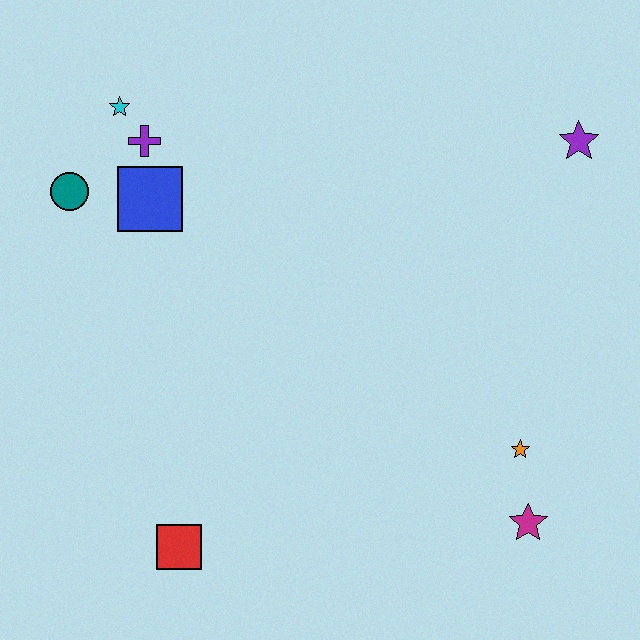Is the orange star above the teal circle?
No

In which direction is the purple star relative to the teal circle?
The purple star is to the right of the teal circle.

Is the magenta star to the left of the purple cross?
No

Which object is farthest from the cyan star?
The magenta star is farthest from the cyan star.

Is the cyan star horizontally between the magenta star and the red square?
No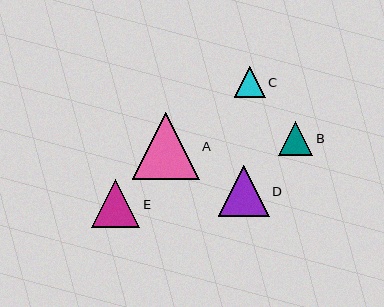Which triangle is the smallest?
Triangle C is the smallest with a size of approximately 31 pixels.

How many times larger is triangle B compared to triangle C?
Triangle B is approximately 1.1 times the size of triangle C.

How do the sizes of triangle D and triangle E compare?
Triangle D and triangle E are approximately the same size.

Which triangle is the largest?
Triangle A is the largest with a size of approximately 67 pixels.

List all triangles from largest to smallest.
From largest to smallest: A, D, E, B, C.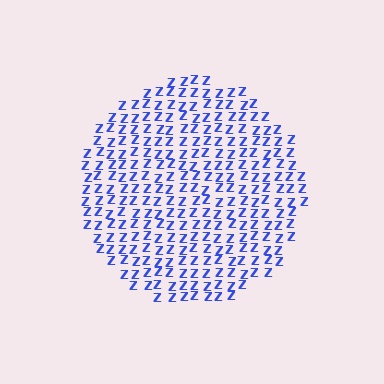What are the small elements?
The small elements are letter Z's.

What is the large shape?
The large shape is a circle.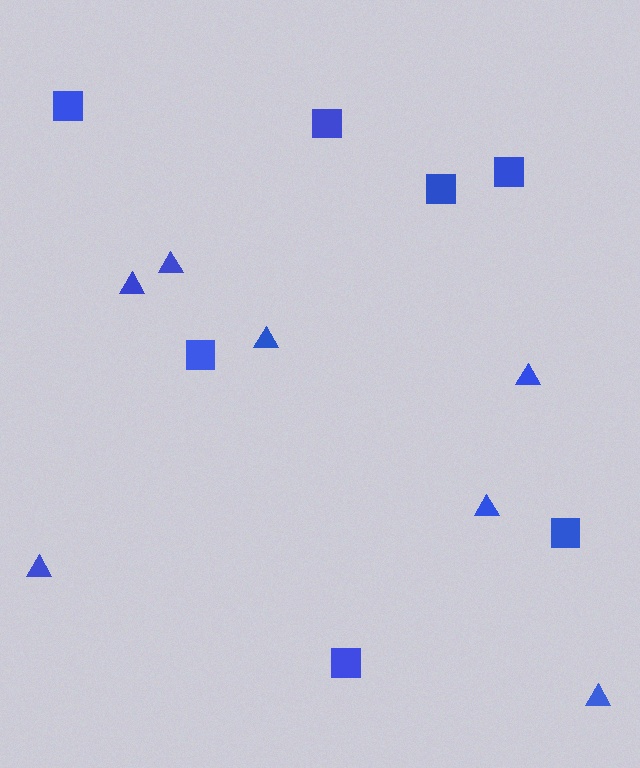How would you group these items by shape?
There are 2 groups: one group of triangles (7) and one group of squares (7).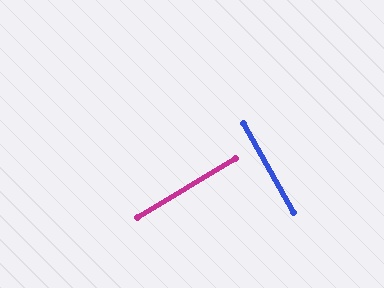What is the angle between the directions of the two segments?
Approximately 89 degrees.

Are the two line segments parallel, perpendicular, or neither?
Perpendicular — they meet at approximately 89°.